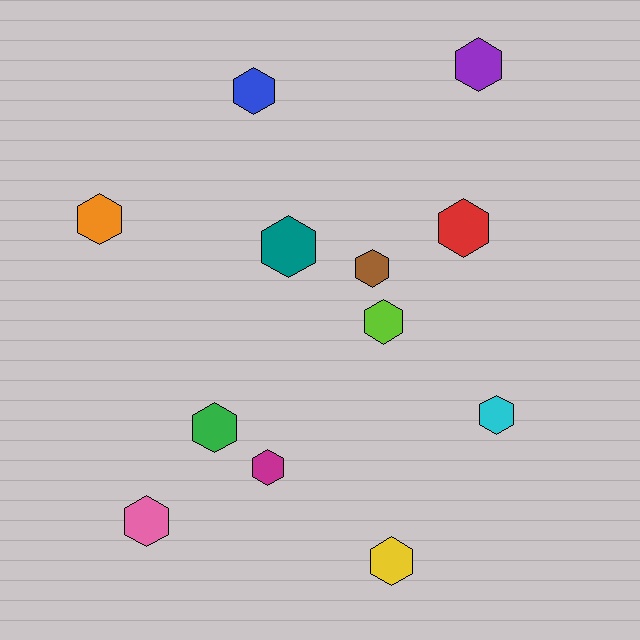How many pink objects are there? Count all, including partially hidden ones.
There is 1 pink object.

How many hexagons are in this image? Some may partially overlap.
There are 12 hexagons.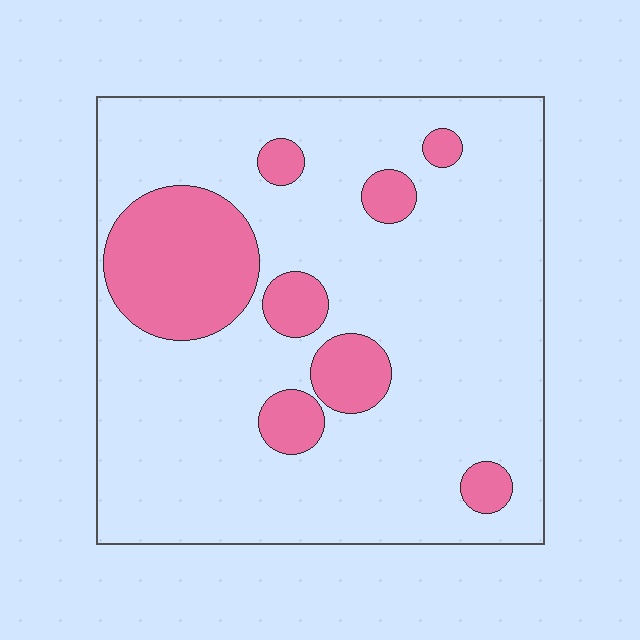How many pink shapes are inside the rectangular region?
8.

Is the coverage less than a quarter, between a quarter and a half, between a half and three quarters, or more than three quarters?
Less than a quarter.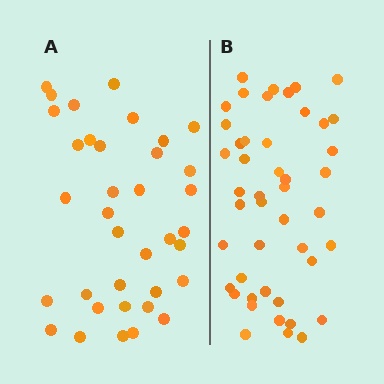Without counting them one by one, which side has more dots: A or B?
Region B (the right region) has more dots.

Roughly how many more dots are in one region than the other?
Region B has roughly 10 or so more dots than region A.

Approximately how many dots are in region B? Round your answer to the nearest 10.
About 50 dots. (The exact count is 46, which rounds to 50.)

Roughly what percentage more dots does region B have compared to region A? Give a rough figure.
About 30% more.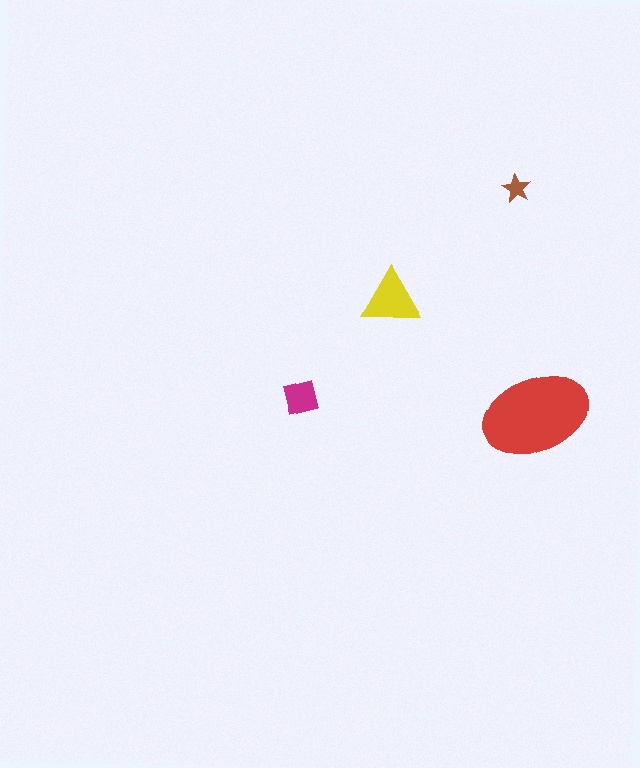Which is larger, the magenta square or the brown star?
The magenta square.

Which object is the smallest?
The brown star.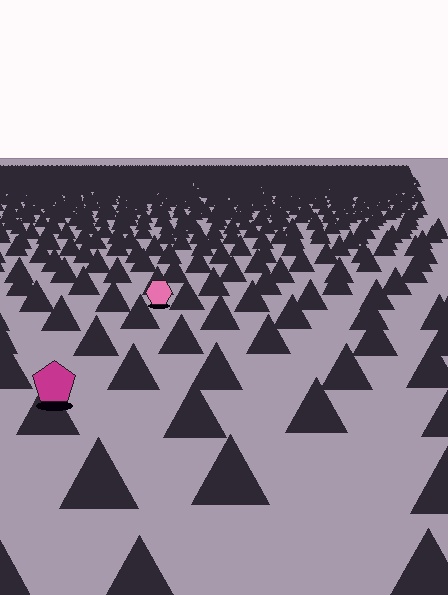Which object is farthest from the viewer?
The pink hexagon is farthest from the viewer. It appears smaller and the ground texture around it is denser.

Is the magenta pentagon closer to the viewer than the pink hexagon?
Yes. The magenta pentagon is closer — you can tell from the texture gradient: the ground texture is coarser near it.